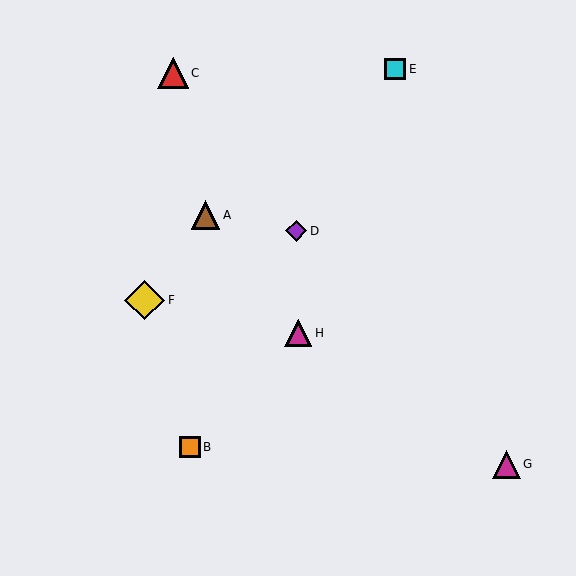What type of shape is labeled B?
Shape B is an orange square.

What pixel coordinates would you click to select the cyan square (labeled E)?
Click at (395, 69) to select the cyan square E.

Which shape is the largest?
The yellow diamond (labeled F) is the largest.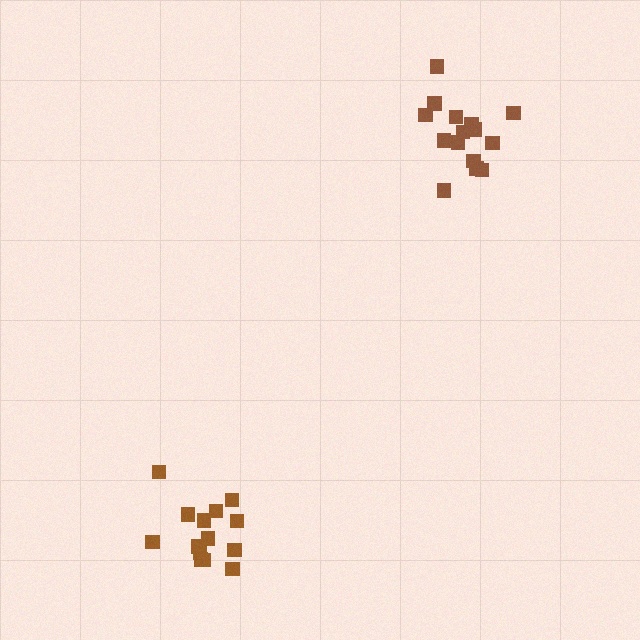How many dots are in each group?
Group 1: 14 dots, Group 2: 15 dots (29 total).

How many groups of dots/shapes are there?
There are 2 groups.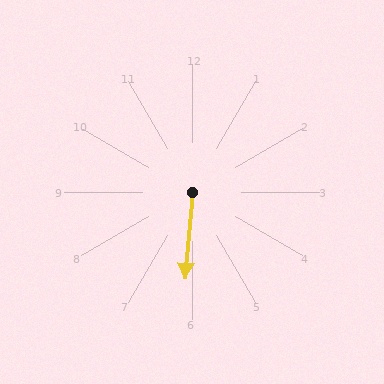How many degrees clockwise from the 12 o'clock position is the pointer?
Approximately 185 degrees.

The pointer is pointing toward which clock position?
Roughly 6 o'clock.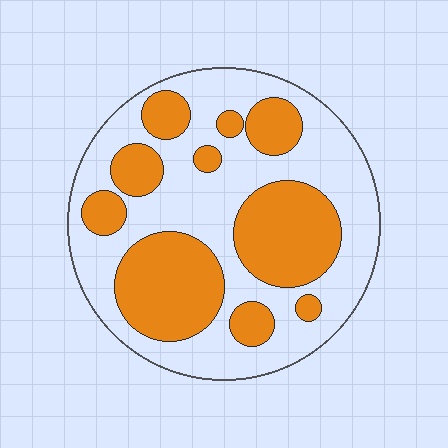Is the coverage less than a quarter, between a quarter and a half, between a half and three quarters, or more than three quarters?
Between a quarter and a half.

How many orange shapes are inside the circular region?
10.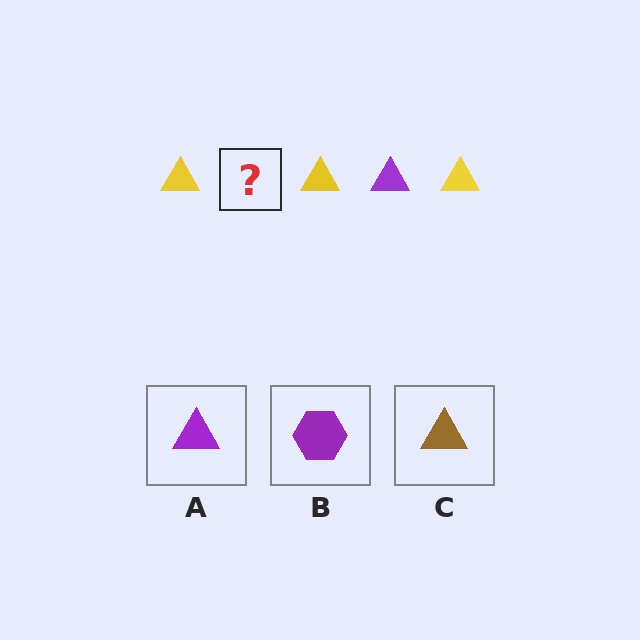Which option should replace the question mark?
Option A.